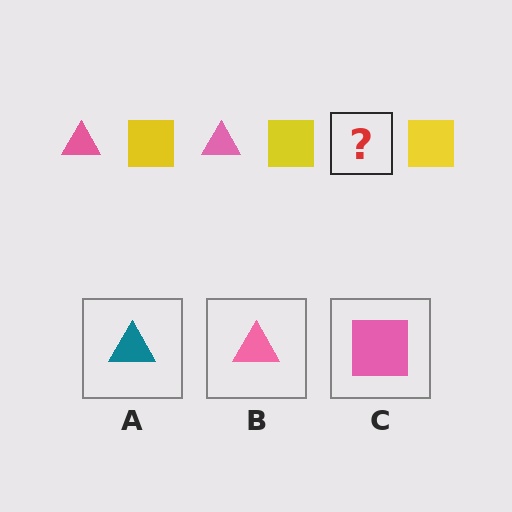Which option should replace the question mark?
Option B.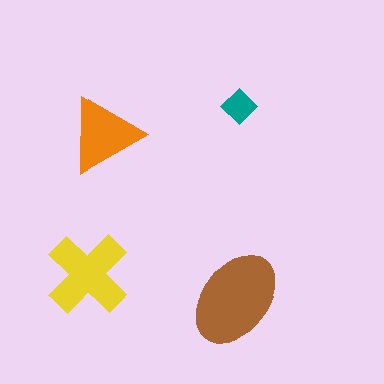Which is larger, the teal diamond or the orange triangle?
The orange triangle.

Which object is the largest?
The brown ellipse.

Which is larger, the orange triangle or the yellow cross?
The yellow cross.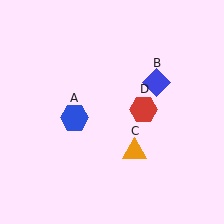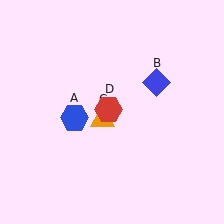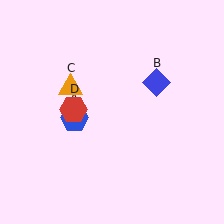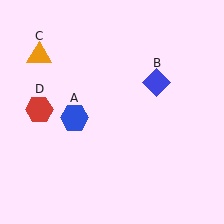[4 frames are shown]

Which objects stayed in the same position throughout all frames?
Blue hexagon (object A) and blue diamond (object B) remained stationary.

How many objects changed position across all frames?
2 objects changed position: orange triangle (object C), red hexagon (object D).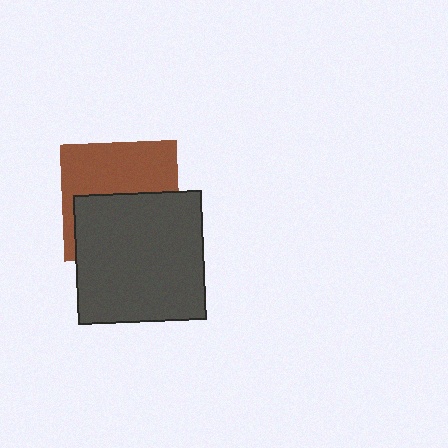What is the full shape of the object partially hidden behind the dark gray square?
The partially hidden object is a brown square.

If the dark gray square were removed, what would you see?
You would see the complete brown square.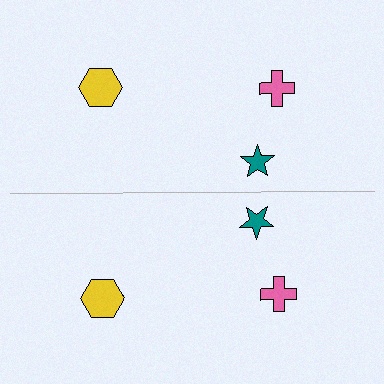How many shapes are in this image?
There are 6 shapes in this image.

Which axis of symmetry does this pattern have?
The pattern has a horizontal axis of symmetry running through the center of the image.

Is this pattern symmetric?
Yes, this pattern has bilateral (reflection) symmetry.